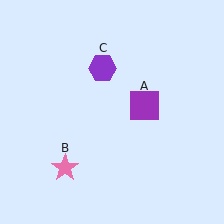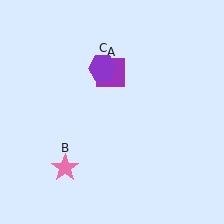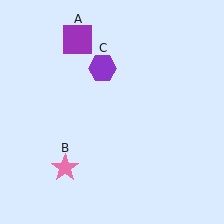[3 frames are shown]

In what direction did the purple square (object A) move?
The purple square (object A) moved up and to the left.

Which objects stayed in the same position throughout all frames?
Pink star (object B) and purple hexagon (object C) remained stationary.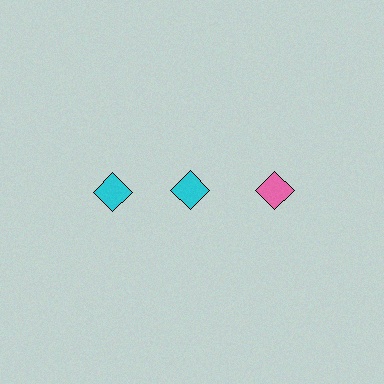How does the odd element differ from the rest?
It has a different color: pink instead of cyan.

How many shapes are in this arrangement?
There are 3 shapes arranged in a grid pattern.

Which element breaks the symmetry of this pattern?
The pink diamond in the top row, center column breaks the symmetry. All other shapes are cyan diamonds.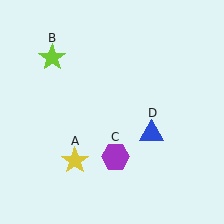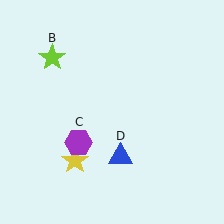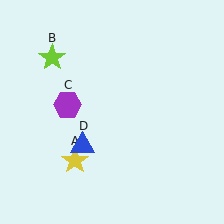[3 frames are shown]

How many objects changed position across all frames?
2 objects changed position: purple hexagon (object C), blue triangle (object D).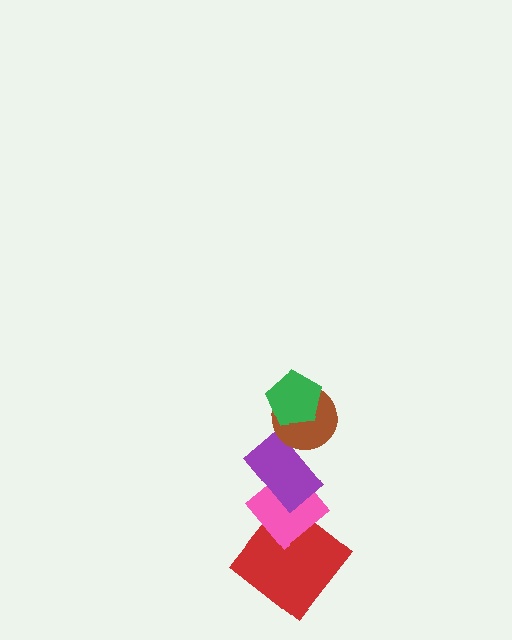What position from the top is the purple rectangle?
The purple rectangle is 3rd from the top.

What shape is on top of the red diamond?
The pink diamond is on top of the red diamond.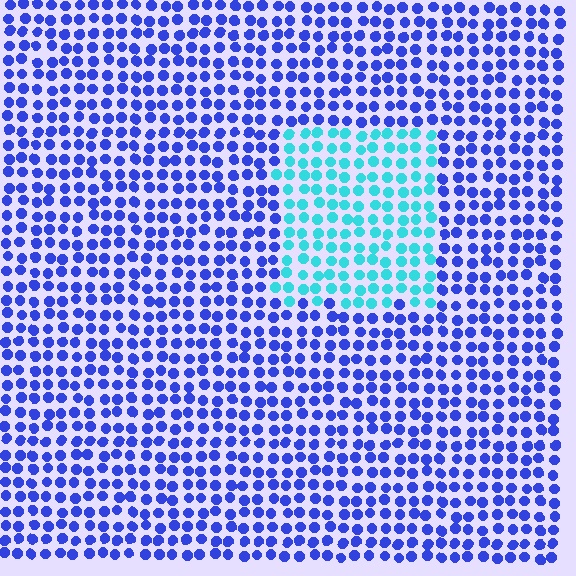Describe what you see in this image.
The image is filled with small blue elements in a uniform arrangement. A rectangle-shaped region is visible where the elements are tinted to a slightly different hue, forming a subtle color boundary.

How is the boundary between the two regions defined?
The boundary is defined purely by a slight shift in hue (about 53 degrees). Spacing, size, and orientation are identical on both sides.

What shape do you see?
I see a rectangle.